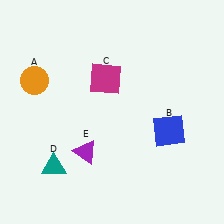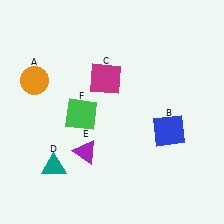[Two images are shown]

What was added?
A green square (F) was added in Image 2.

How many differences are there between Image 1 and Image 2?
There is 1 difference between the two images.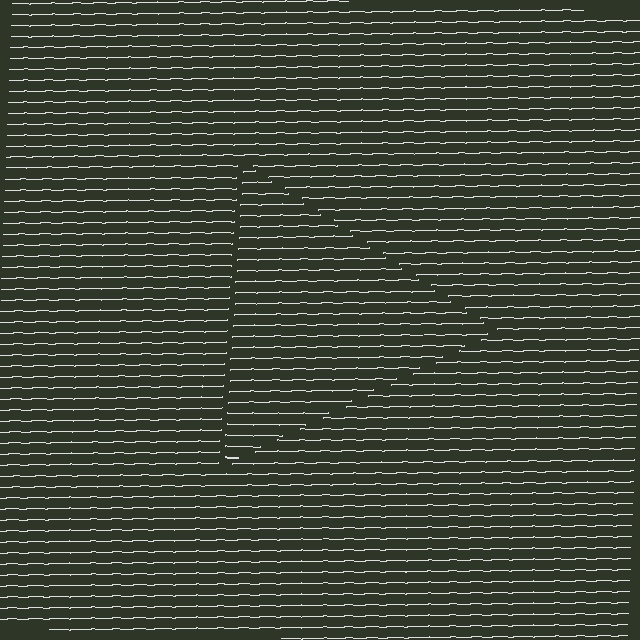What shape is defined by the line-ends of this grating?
An illusory triangle. The interior of the shape contains the same grating, shifted by half a period — the contour is defined by the phase discontinuity where line-ends from the inner and outer gratings abut.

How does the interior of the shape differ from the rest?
The interior of the shape contains the same grating, shifted by half a period — the contour is defined by the phase discontinuity where line-ends from the inner and outer gratings abut.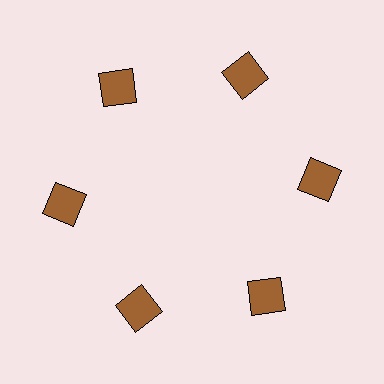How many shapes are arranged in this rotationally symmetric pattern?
There are 6 shapes, arranged in 6 groups of 1.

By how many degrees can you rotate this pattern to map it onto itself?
The pattern maps onto itself every 60 degrees of rotation.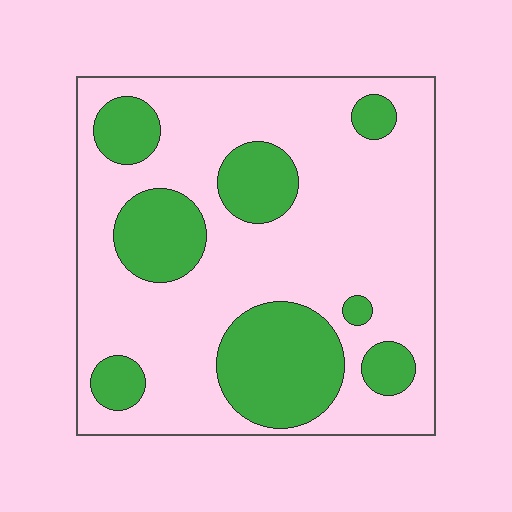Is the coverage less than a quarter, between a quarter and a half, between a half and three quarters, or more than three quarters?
Between a quarter and a half.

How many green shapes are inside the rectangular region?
8.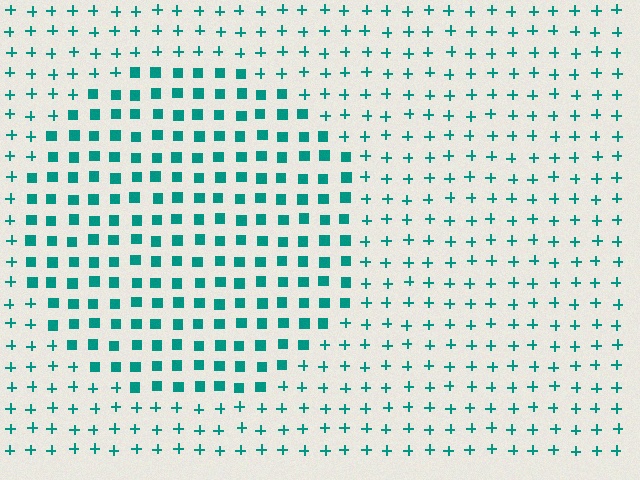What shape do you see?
I see a circle.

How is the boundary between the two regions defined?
The boundary is defined by a change in element shape: squares inside vs. plus signs outside. All elements share the same color and spacing.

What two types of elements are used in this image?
The image uses squares inside the circle region and plus signs outside it.